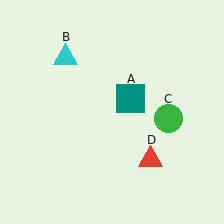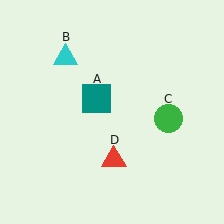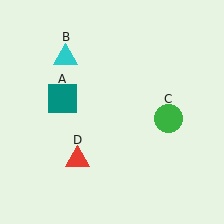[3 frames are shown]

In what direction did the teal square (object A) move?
The teal square (object A) moved left.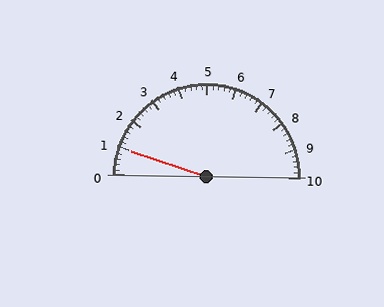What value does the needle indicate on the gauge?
The needle indicates approximately 1.0.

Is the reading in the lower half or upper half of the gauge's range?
The reading is in the lower half of the range (0 to 10).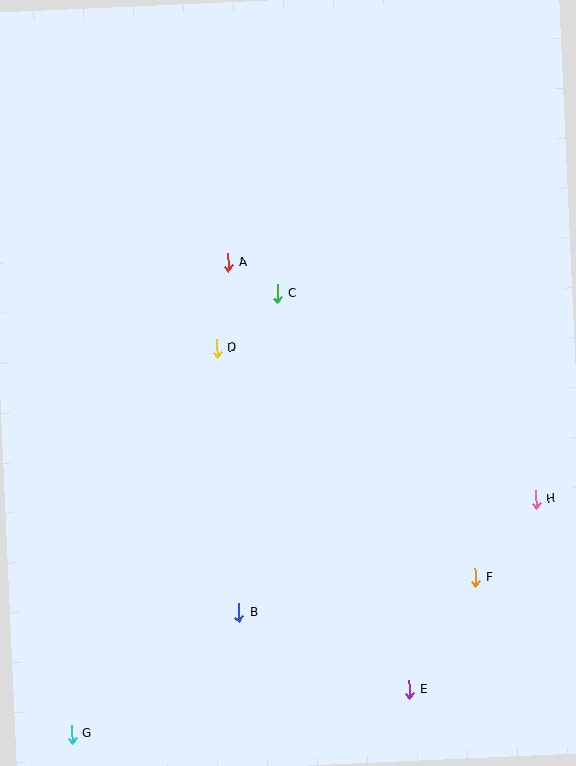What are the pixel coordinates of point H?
Point H is at (536, 499).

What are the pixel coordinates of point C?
Point C is at (277, 293).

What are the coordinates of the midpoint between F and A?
The midpoint between F and A is at (351, 420).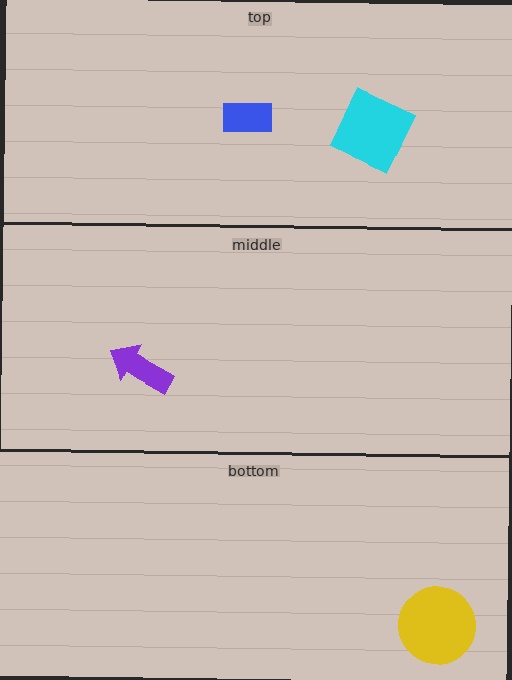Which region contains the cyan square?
The top region.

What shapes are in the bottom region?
The yellow circle.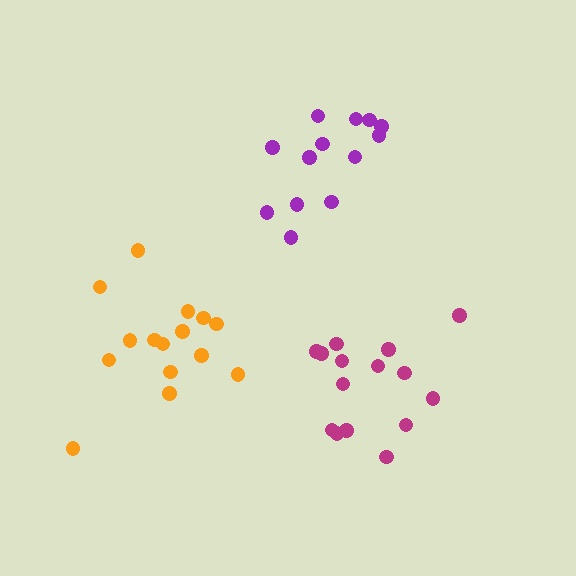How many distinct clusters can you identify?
There are 3 distinct clusters.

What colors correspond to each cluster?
The clusters are colored: purple, magenta, orange.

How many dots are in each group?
Group 1: 13 dots, Group 2: 15 dots, Group 3: 15 dots (43 total).